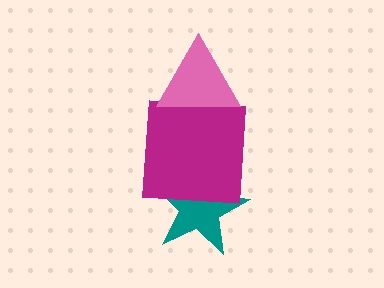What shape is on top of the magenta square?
The pink triangle is on top of the magenta square.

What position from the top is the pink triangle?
The pink triangle is 1st from the top.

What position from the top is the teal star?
The teal star is 3rd from the top.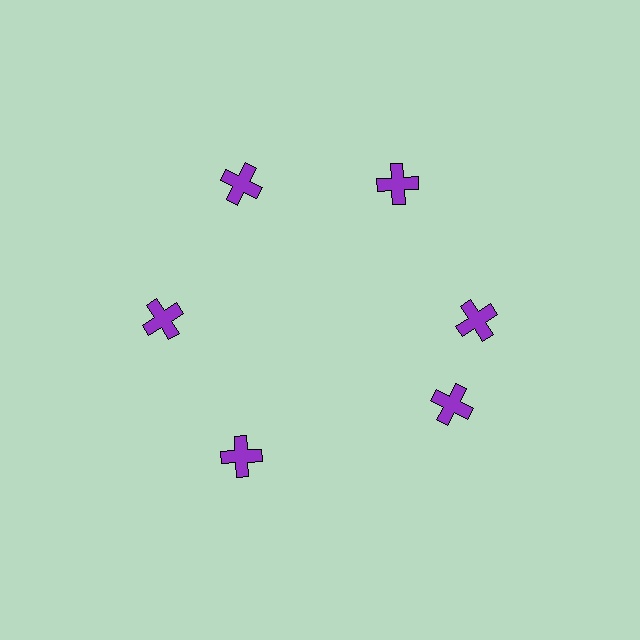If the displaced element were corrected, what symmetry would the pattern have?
It would have 6-fold rotational symmetry — the pattern would map onto itself every 60 degrees.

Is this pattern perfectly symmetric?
No. The 6 purple crosses are arranged in a ring, but one element near the 5 o'clock position is rotated out of alignment along the ring, breaking the 6-fold rotational symmetry.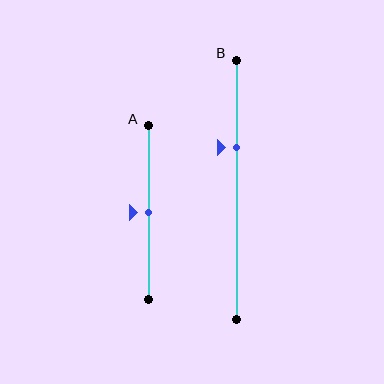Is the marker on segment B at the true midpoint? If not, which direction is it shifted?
No, the marker on segment B is shifted upward by about 16% of the segment length.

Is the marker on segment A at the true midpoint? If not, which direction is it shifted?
Yes, the marker on segment A is at the true midpoint.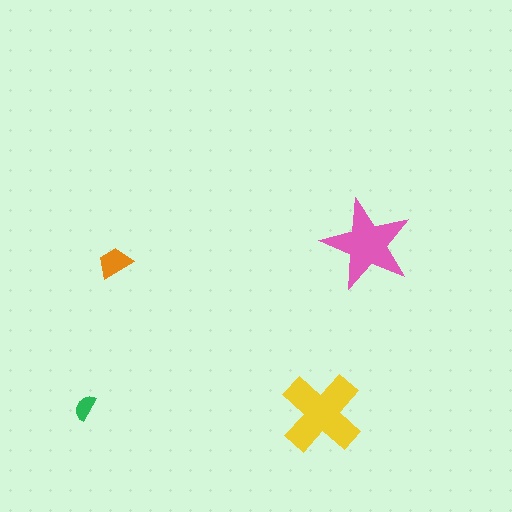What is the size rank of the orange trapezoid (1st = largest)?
3rd.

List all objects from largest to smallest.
The yellow cross, the pink star, the orange trapezoid, the green semicircle.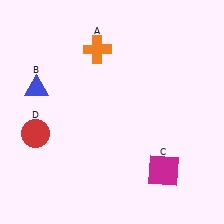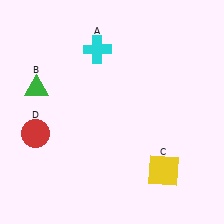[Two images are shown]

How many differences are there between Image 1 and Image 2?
There are 3 differences between the two images.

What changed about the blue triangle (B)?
In Image 1, B is blue. In Image 2, it changed to green.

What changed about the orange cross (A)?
In Image 1, A is orange. In Image 2, it changed to cyan.